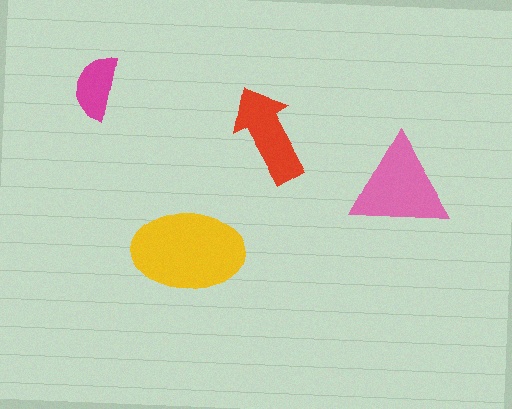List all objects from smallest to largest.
The magenta semicircle, the red arrow, the pink triangle, the yellow ellipse.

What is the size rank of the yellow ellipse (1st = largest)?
1st.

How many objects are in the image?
There are 4 objects in the image.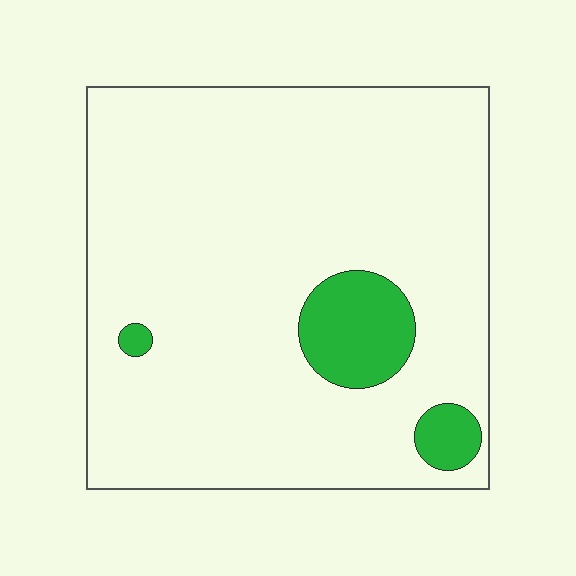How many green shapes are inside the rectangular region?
3.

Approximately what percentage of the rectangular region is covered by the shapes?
Approximately 10%.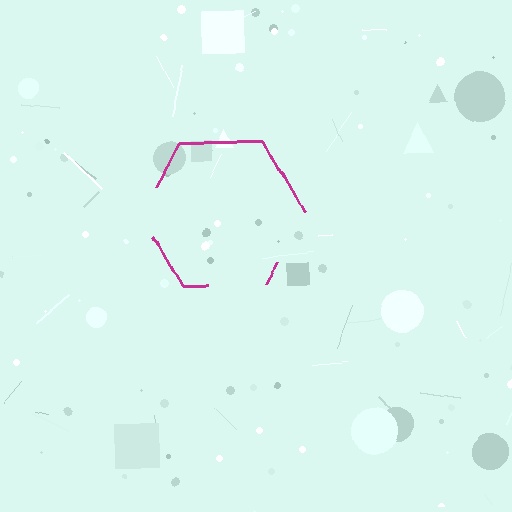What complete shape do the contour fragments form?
The contour fragments form a hexagon.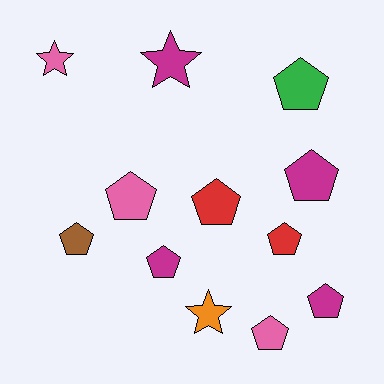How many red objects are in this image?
There are 2 red objects.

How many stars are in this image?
There are 3 stars.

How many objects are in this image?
There are 12 objects.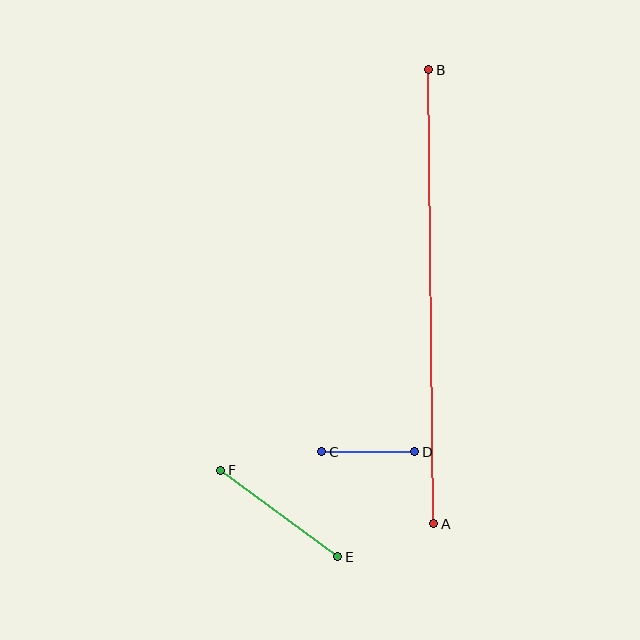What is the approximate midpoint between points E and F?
The midpoint is at approximately (279, 513) pixels.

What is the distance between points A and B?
The distance is approximately 454 pixels.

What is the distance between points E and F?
The distance is approximately 145 pixels.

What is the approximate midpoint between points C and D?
The midpoint is at approximately (368, 452) pixels.